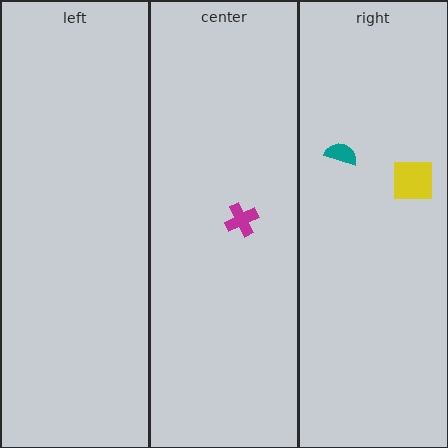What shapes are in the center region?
The magenta cross.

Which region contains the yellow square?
The right region.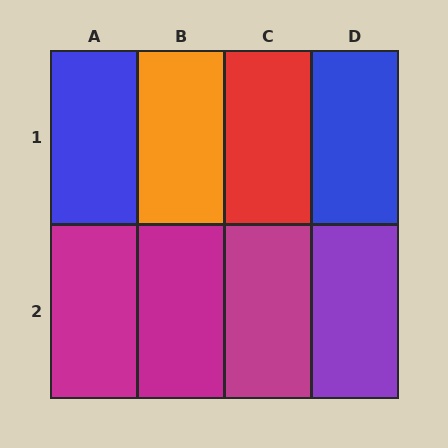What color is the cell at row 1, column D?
Blue.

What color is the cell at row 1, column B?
Orange.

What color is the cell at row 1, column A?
Blue.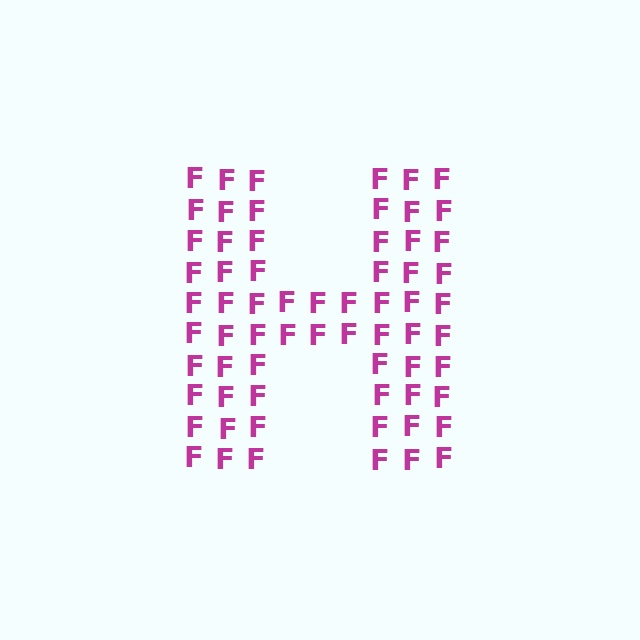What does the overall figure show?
The overall figure shows the letter H.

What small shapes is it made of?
It is made of small letter F's.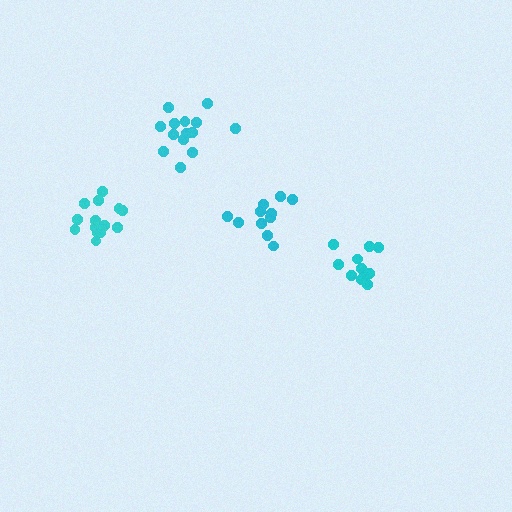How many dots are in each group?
Group 1: 10 dots, Group 2: 14 dots, Group 3: 14 dots, Group 4: 11 dots (49 total).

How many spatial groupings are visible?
There are 4 spatial groupings.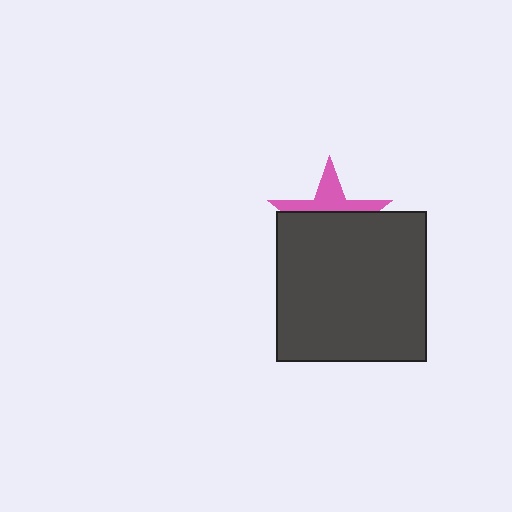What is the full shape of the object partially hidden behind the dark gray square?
The partially hidden object is a pink star.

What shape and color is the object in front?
The object in front is a dark gray square.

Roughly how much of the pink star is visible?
A small part of it is visible (roughly 39%).